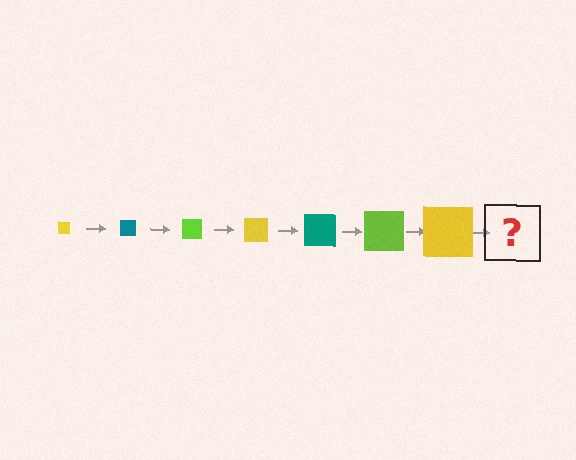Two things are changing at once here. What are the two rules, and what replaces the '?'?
The two rules are that the square grows larger each step and the color cycles through yellow, teal, and lime. The '?' should be a teal square, larger than the previous one.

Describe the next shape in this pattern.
It should be a teal square, larger than the previous one.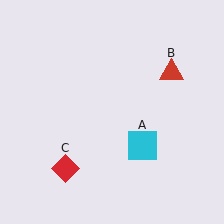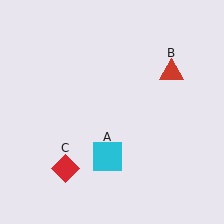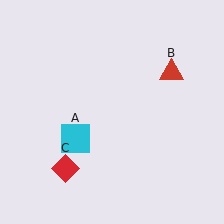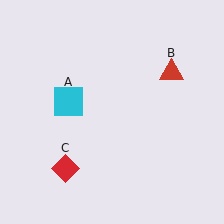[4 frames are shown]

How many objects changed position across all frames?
1 object changed position: cyan square (object A).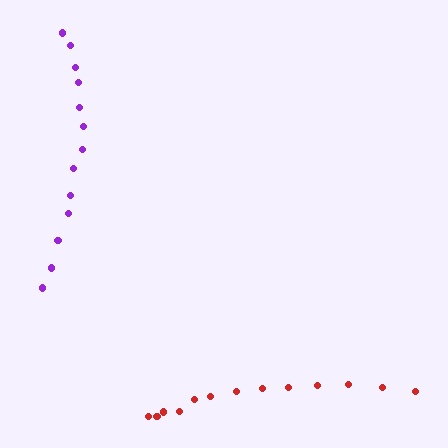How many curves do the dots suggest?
There are 2 distinct paths.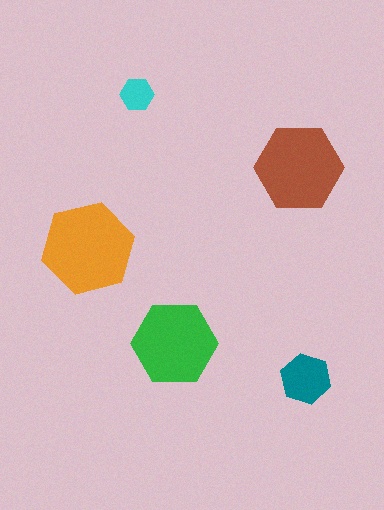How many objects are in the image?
There are 5 objects in the image.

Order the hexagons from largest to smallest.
the orange one, the brown one, the green one, the teal one, the cyan one.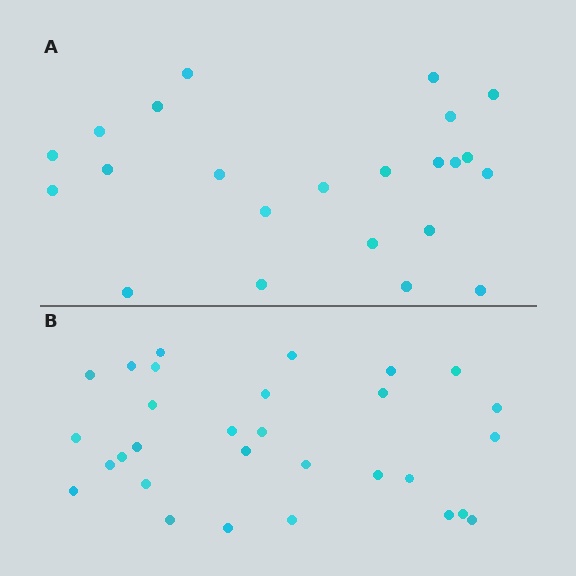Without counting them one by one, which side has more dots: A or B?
Region B (the bottom region) has more dots.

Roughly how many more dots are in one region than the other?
Region B has roughly 8 or so more dots than region A.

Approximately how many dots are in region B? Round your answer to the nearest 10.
About 30 dots.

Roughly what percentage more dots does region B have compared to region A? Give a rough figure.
About 30% more.